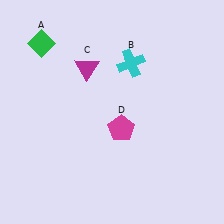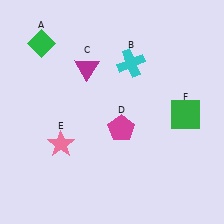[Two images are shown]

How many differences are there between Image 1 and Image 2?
There are 2 differences between the two images.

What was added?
A pink star (E), a green square (F) were added in Image 2.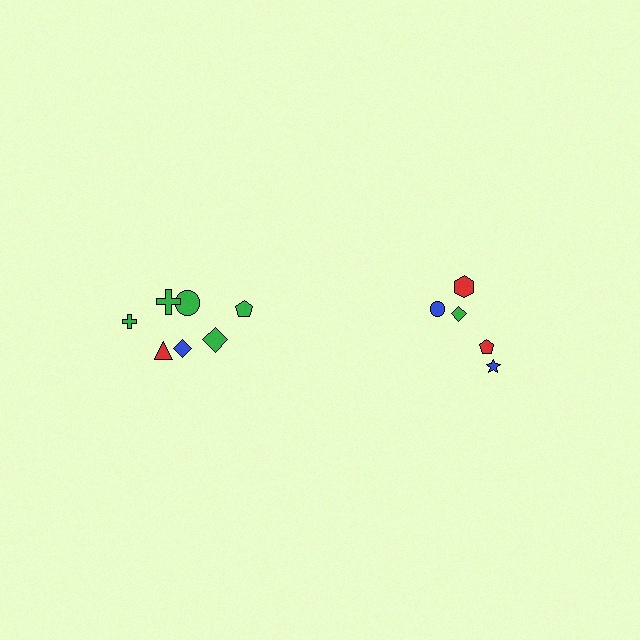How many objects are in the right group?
There are 5 objects.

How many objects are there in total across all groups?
There are 12 objects.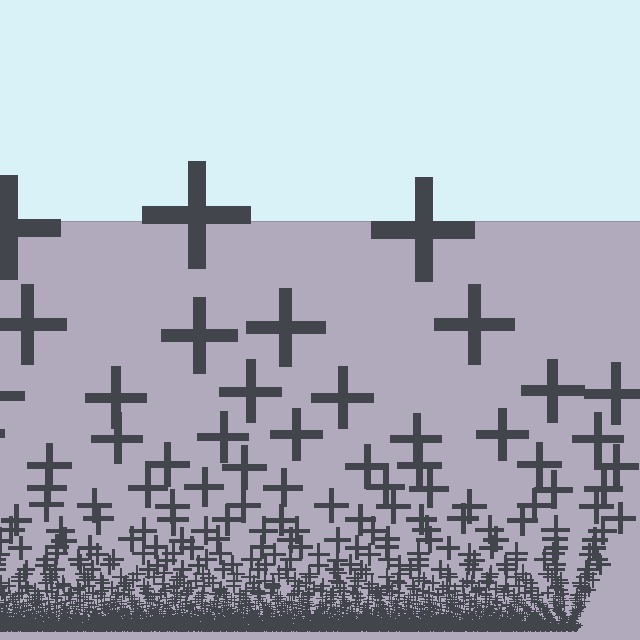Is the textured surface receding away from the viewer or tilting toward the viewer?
The surface appears to tilt toward the viewer. Texture elements get larger and sparser toward the top.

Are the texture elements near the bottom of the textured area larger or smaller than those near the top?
Smaller. The gradient is inverted — elements near the bottom are smaller and denser.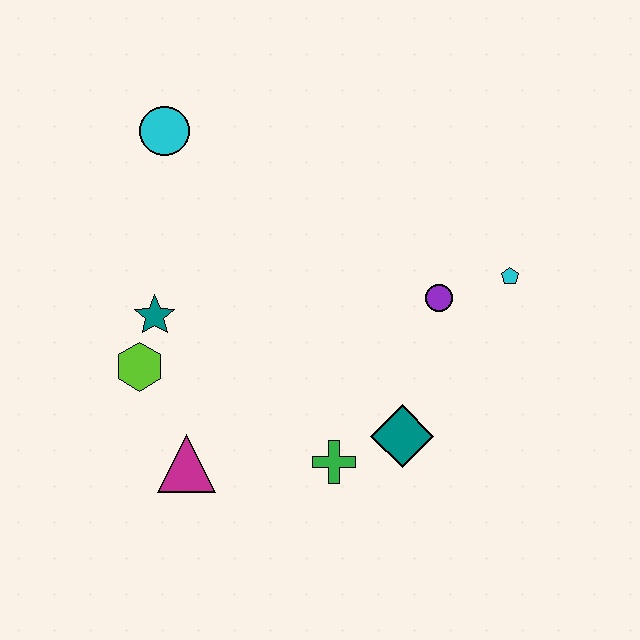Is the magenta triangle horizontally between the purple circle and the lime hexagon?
Yes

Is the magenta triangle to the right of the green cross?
No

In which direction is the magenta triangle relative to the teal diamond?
The magenta triangle is to the left of the teal diamond.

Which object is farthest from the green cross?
The cyan circle is farthest from the green cross.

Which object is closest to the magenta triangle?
The lime hexagon is closest to the magenta triangle.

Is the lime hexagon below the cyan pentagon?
Yes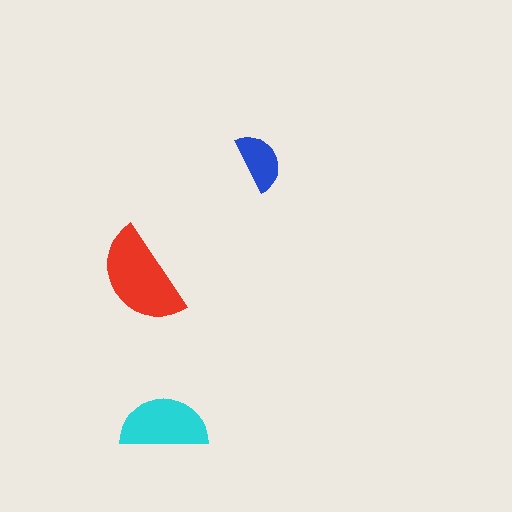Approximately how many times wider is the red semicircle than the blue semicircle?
About 1.5 times wider.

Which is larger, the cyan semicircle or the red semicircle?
The red one.